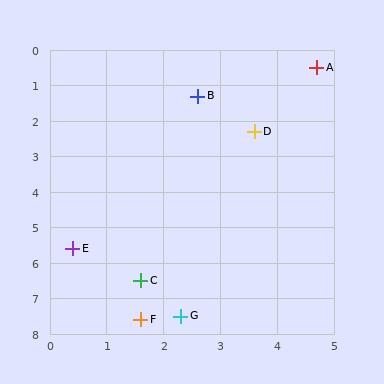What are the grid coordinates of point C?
Point C is at approximately (1.6, 6.5).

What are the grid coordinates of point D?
Point D is at approximately (3.6, 2.3).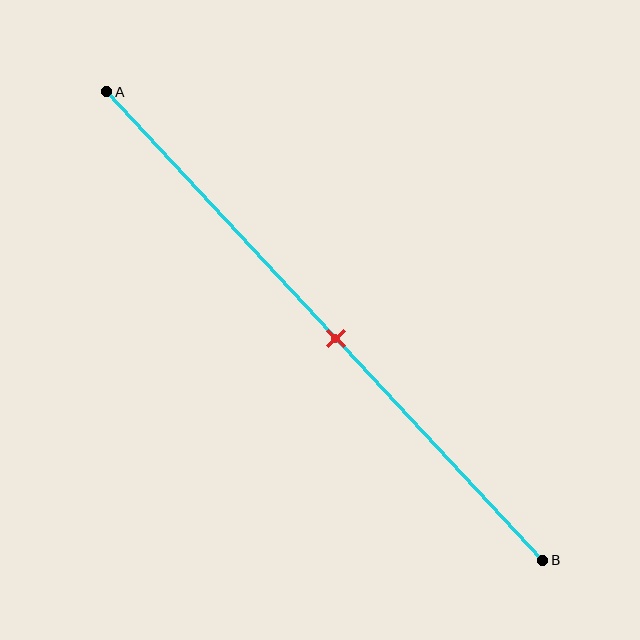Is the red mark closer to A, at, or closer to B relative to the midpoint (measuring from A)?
The red mark is approximately at the midpoint of segment AB.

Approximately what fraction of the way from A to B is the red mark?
The red mark is approximately 55% of the way from A to B.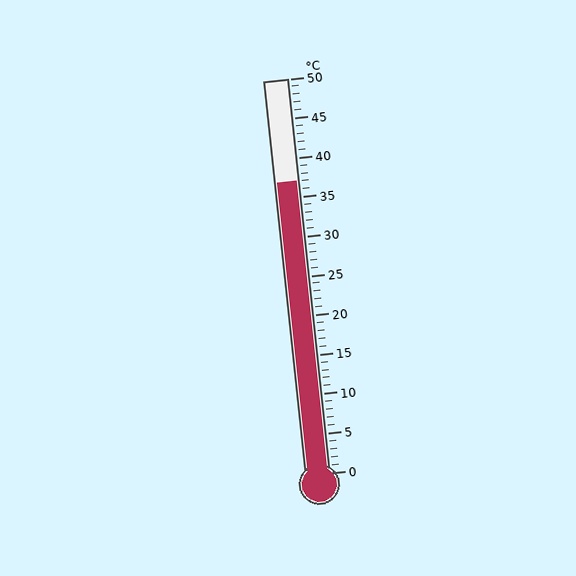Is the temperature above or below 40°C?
The temperature is below 40°C.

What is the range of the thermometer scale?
The thermometer scale ranges from 0°C to 50°C.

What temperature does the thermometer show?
The thermometer shows approximately 37°C.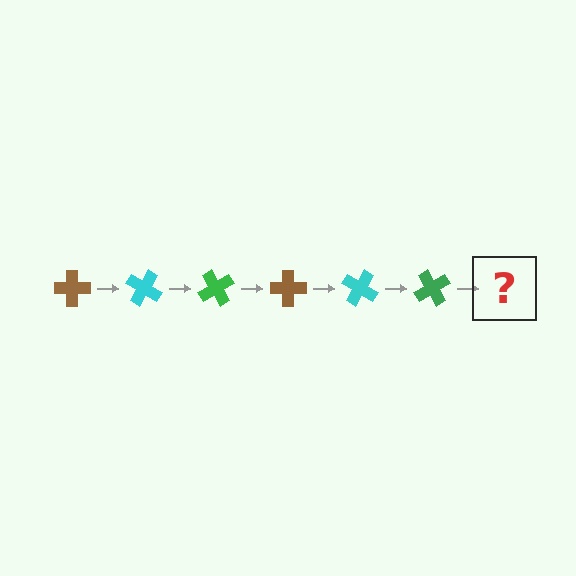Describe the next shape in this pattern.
It should be a brown cross, rotated 180 degrees from the start.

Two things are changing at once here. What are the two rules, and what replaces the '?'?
The two rules are that it rotates 30 degrees each step and the color cycles through brown, cyan, and green. The '?' should be a brown cross, rotated 180 degrees from the start.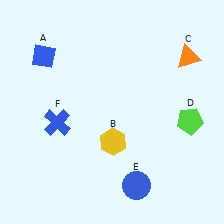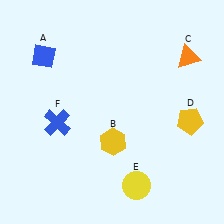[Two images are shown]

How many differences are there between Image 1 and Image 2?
There are 2 differences between the two images.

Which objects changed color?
D changed from lime to yellow. E changed from blue to yellow.